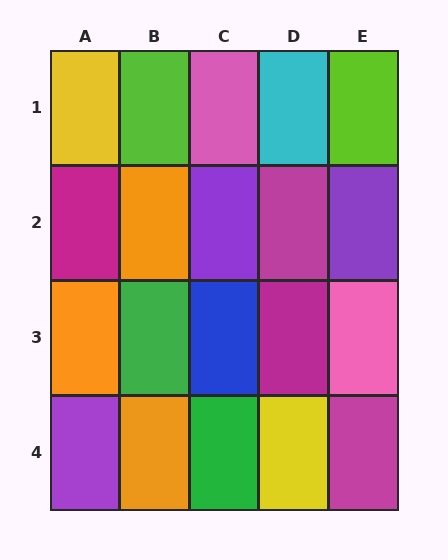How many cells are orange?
3 cells are orange.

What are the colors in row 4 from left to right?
Purple, orange, green, yellow, magenta.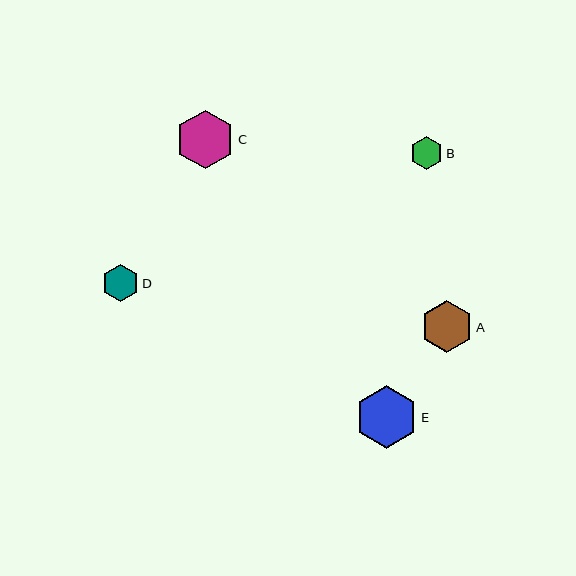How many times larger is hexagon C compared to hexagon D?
Hexagon C is approximately 1.6 times the size of hexagon D.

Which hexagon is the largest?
Hexagon E is the largest with a size of approximately 63 pixels.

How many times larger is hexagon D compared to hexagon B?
Hexagon D is approximately 1.1 times the size of hexagon B.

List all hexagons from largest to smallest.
From largest to smallest: E, C, A, D, B.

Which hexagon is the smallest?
Hexagon B is the smallest with a size of approximately 33 pixels.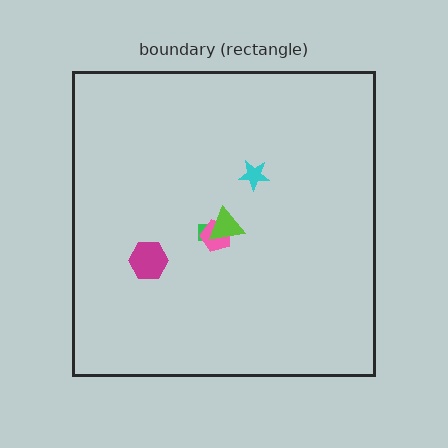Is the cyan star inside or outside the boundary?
Inside.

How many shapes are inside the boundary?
5 inside, 0 outside.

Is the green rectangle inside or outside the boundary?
Inside.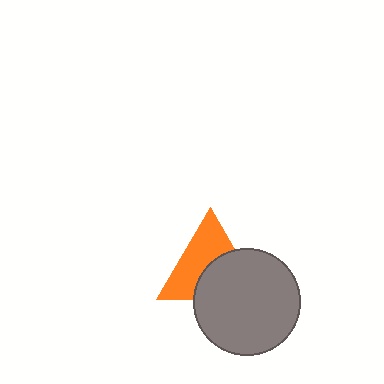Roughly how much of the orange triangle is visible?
About half of it is visible (roughly 55%).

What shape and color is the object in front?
The object in front is a gray circle.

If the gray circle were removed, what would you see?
You would see the complete orange triangle.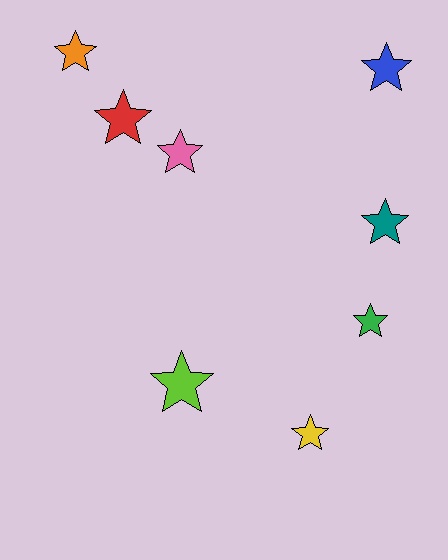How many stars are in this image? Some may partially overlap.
There are 8 stars.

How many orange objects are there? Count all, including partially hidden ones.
There is 1 orange object.